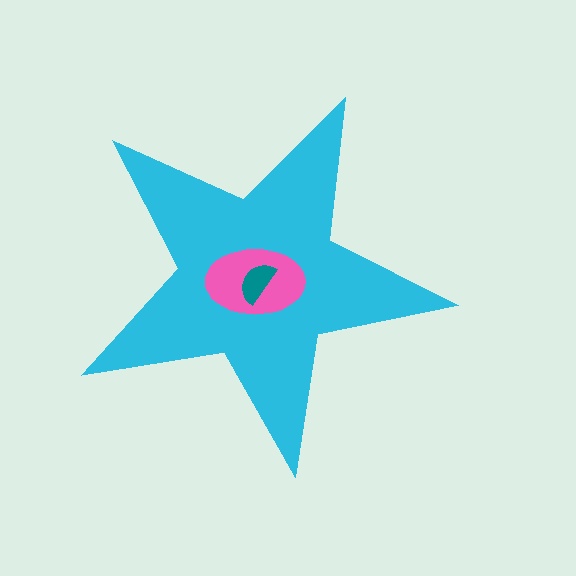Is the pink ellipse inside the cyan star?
Yes.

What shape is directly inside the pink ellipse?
The teal semicircle.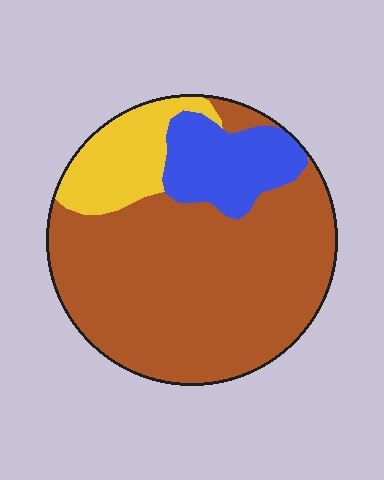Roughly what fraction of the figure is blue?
Blue takes up about one sixth (1/6) of the figure.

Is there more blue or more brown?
Brown.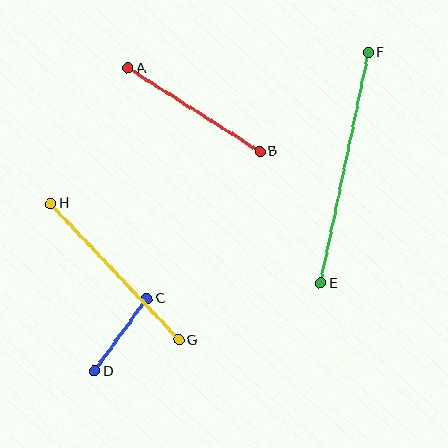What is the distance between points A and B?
The distance is approximately 156 pixels.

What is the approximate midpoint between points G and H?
The midpoint is at approximately (115, 272) pixels.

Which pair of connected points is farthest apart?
Points E and F are farthest apart.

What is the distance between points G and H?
The distance is approximately 187 pixels.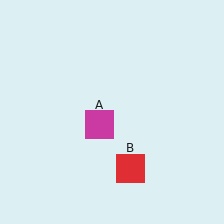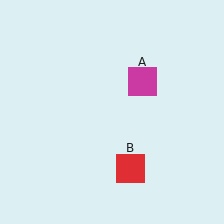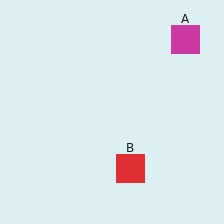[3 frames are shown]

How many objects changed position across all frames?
1 object changed position: magenta square (object A).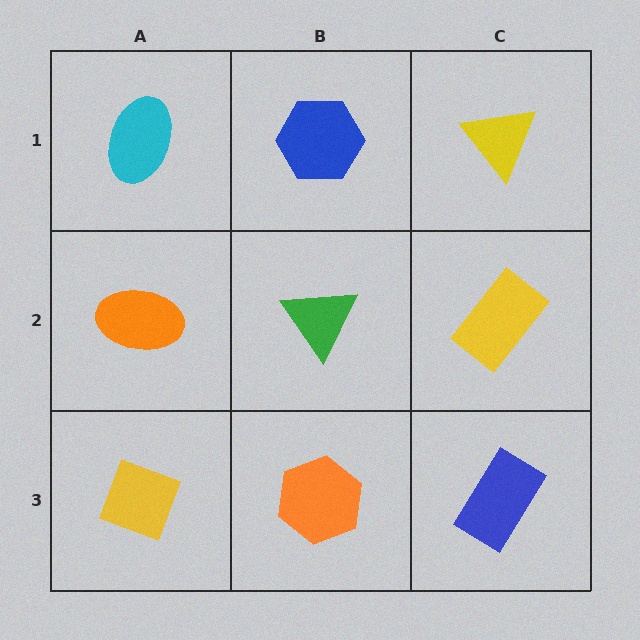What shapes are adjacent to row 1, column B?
A green triangle (row 2, column B), a cyan ellipse (row 1, column A), a yellow triangle (row 1, column C).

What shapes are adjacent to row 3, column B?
A green triangle (row 2, column B), a yellow diamond (row 3, column A), a blue rectangle (row 3, column C).